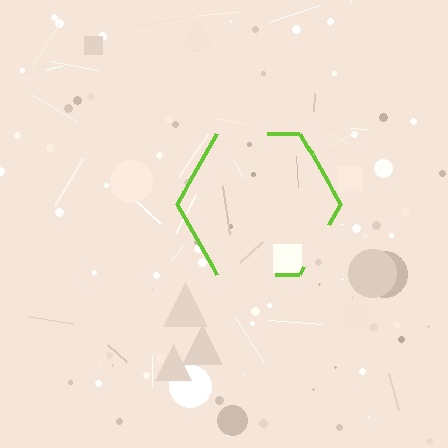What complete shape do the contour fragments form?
The contour fragments form a hexagon.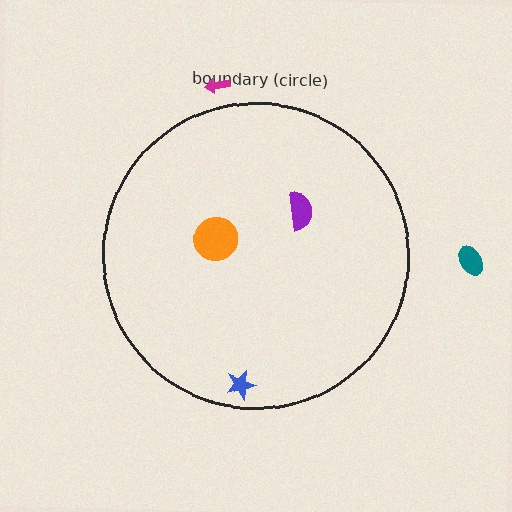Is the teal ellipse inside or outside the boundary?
Outside.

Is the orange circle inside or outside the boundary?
Inside.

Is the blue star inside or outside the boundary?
Inside.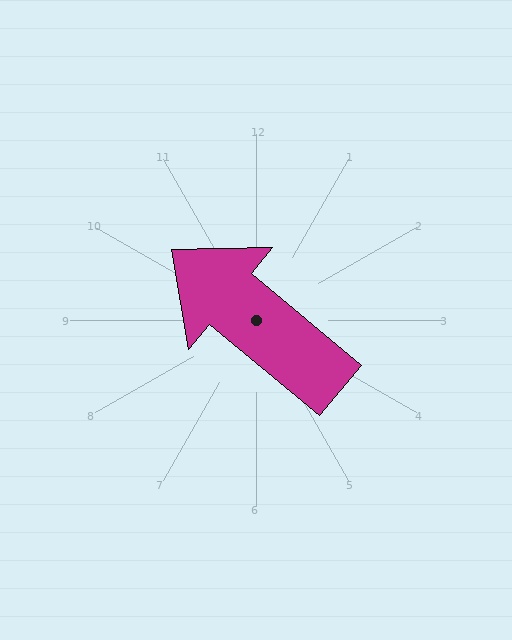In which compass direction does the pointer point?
Northwest.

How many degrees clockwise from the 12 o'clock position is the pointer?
Approximately 310 degrees.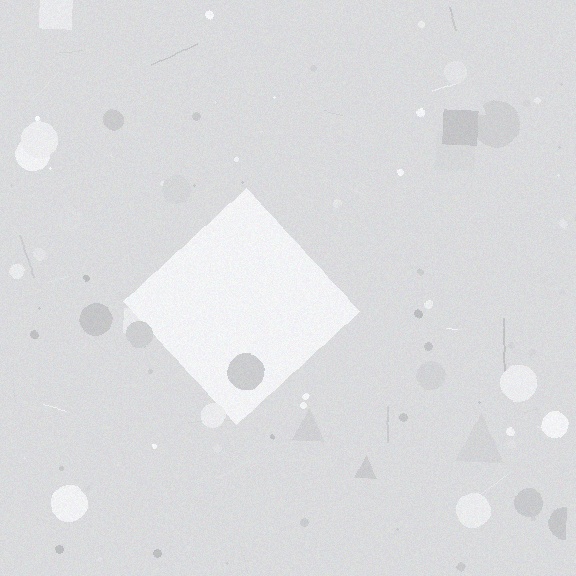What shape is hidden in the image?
A diamond is hidden in the image.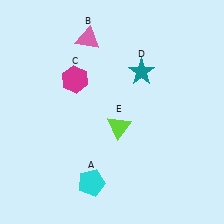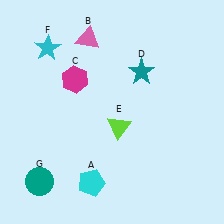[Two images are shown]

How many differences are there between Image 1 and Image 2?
There are 2 differences between the two images.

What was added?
A cyan star (F), a teal circle (G) were added in Image 2.